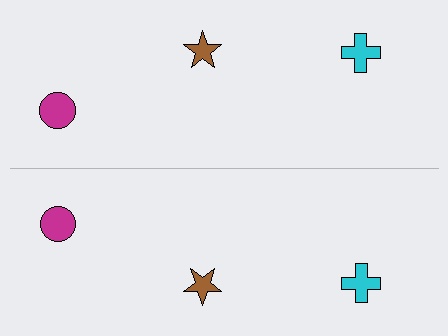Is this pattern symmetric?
Yes, this pattern has bilateral (reflection) symmetry.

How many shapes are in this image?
There are 6 shapes in this image.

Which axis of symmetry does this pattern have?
The pattern has a horizontal axis of symmetry running through the center of the image.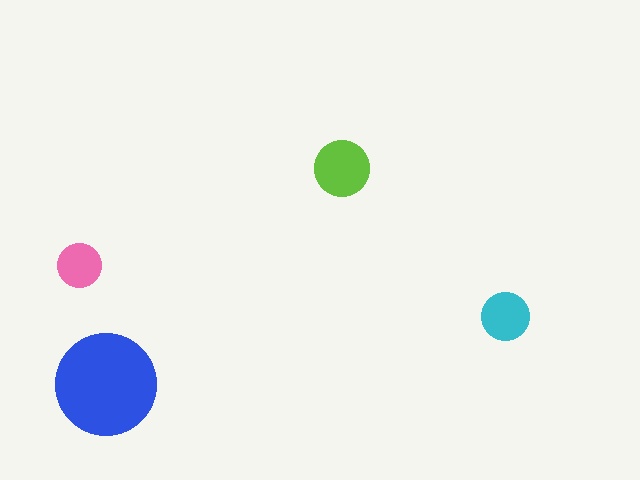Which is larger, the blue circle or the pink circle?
The blue one.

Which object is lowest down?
The blue circle is bottommost.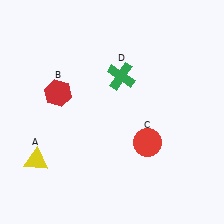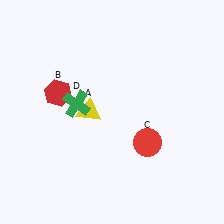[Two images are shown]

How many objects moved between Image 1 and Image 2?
2 objects moved between the two images.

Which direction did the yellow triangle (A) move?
The yellow triangle (A) moved right.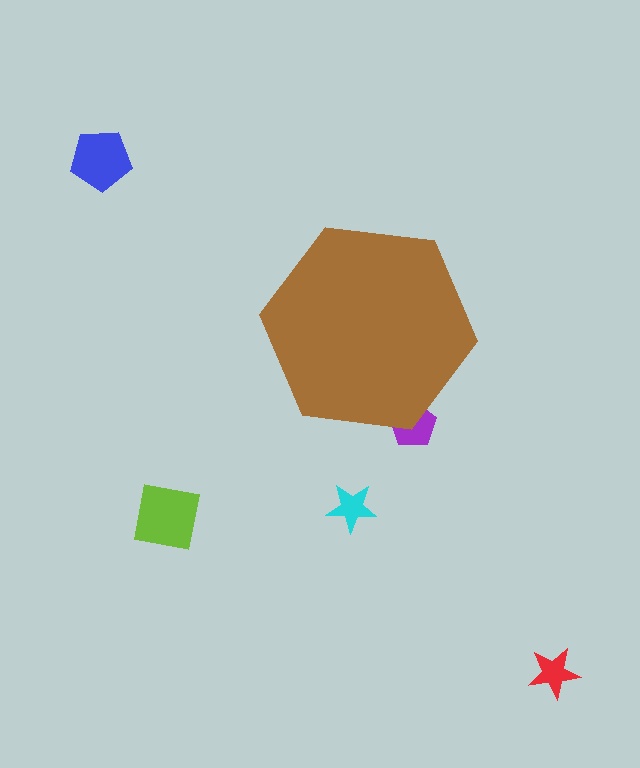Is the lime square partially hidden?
No, the lime square is fully visible.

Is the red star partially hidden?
No, the red star is fully visible.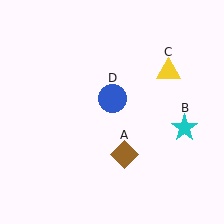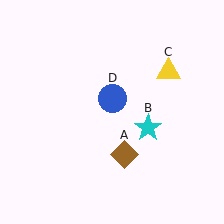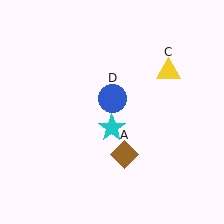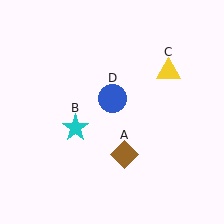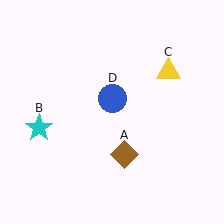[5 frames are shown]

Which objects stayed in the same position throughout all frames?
Brown diamond (object A) and yellow triangle (object C) and blue circle (object D) remained stationary.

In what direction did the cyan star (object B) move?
The cyan star (object B) moved left.